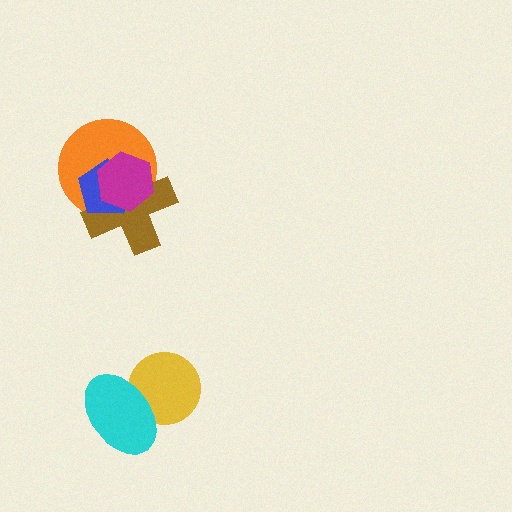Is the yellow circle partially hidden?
Yes, it is partially covered by another shape.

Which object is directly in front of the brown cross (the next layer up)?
The blue pentagon is directly in front of the brown cross.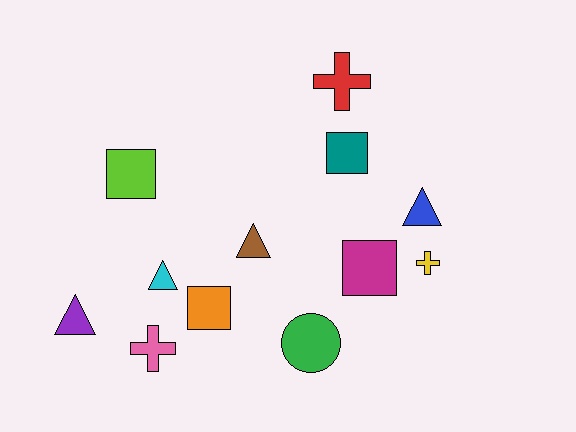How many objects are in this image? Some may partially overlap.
There are 12 objects.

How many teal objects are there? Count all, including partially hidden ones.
There is 1 teal object.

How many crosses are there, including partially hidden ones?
There are 3 crosses.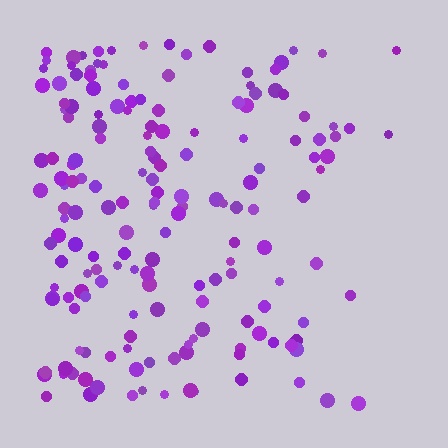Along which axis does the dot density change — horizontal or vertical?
Horizontal.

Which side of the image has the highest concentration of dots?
The left.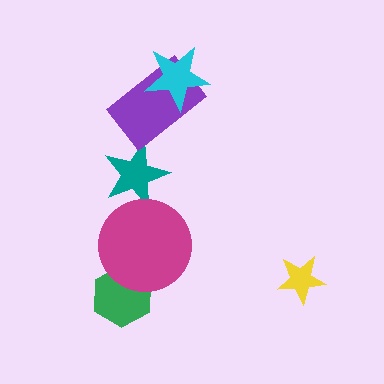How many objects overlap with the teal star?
1 object overlaps with the teal star.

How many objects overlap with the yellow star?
0 objects overlap with the yellow star.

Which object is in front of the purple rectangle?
The cyan star is in front of the purple rectangle.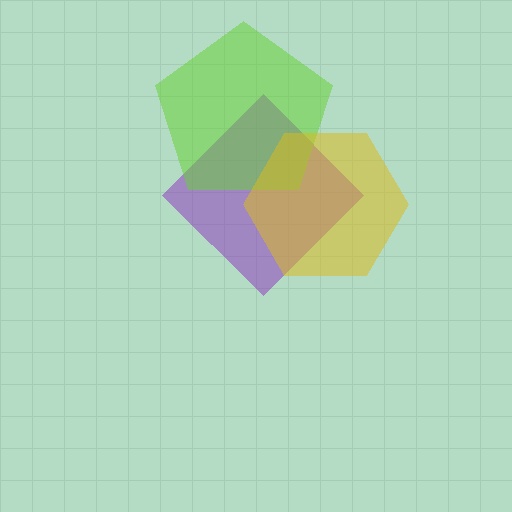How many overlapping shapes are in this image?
There are 3 overlapping shapes in the image.